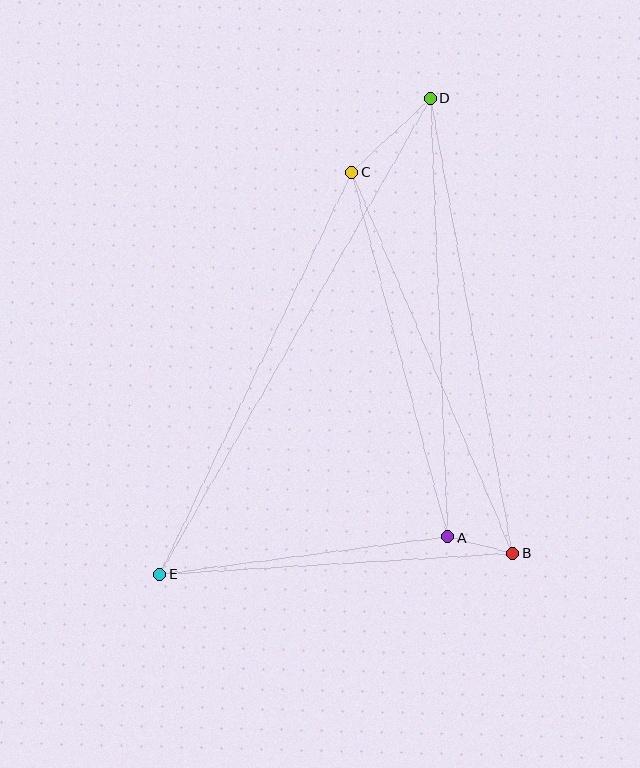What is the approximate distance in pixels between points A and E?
The distance between A and E is approximately 290 pixels.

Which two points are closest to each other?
Points A and B are closest to each other.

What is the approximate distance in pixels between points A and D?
The distance between A and D is approximately 439 pixels.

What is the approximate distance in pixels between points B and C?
The distance between B and C is approximately 414 pixels.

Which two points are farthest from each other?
Points D and E are farthest from each other.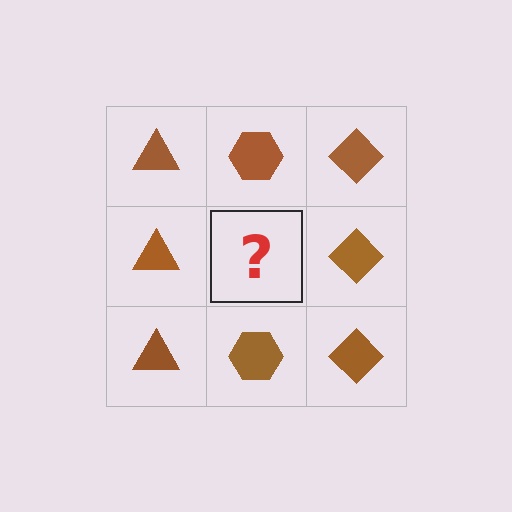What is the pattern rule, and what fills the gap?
The rule is that each column has a consistent shape. The gap should be filled with a brown hexagon.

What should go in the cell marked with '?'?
The missing cell should contain a brown hexagon.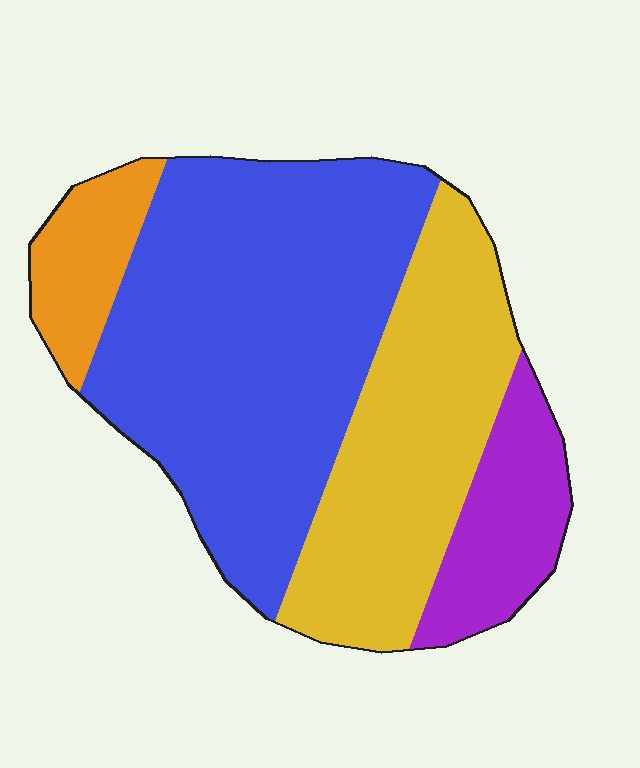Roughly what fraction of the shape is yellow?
Yellow takes up between a quarter and a half of the shape.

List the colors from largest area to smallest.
From largest to smallest: blue, yellow, purple, orange.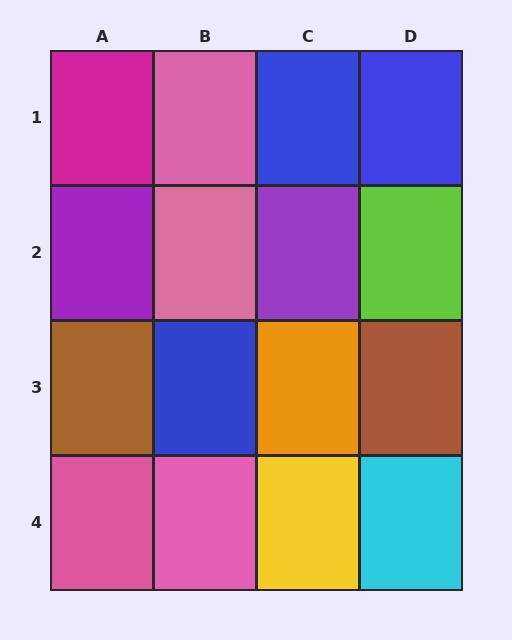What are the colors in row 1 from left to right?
Magenta, pink, blue, blue.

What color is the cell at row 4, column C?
Yellow.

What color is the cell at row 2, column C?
Purple.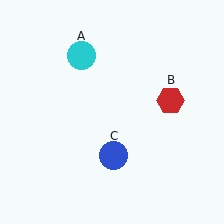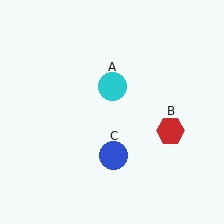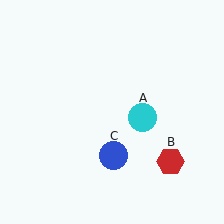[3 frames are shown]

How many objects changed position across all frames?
2 objects changed position: cyan circle (object A), red hexagon (object B).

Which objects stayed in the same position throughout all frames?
Blue circle (object C) remained stationary.